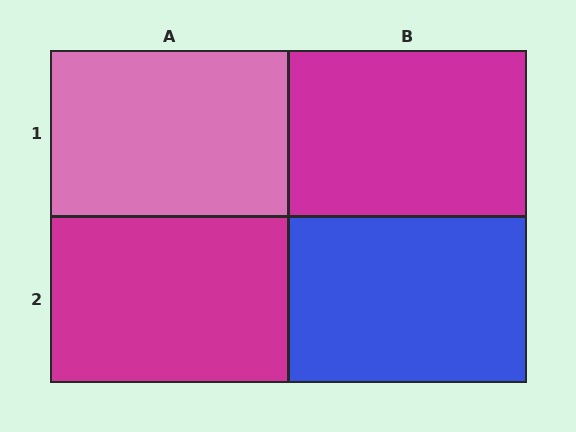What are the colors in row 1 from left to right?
Pink, magenta.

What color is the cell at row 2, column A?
Magenta.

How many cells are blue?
1 cell is blue.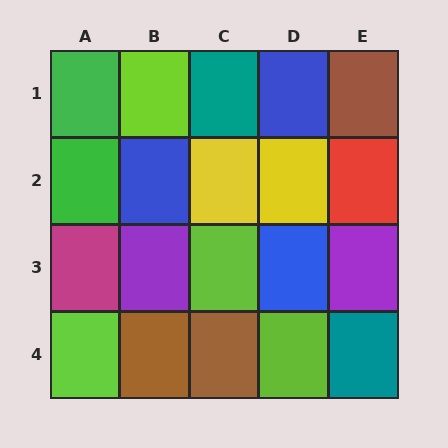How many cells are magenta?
1 cell is magenta.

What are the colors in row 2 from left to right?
Green, blue, yellow, yellow, red.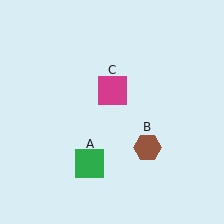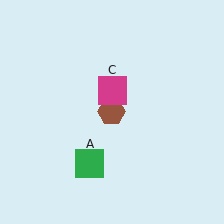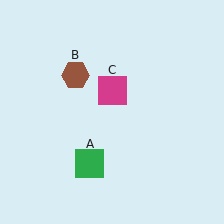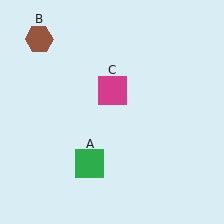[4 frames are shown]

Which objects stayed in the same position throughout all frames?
Green square (object A) and magenta square (object C) remained stationary.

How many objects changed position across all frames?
1 object changed position: brown hexagon (object B).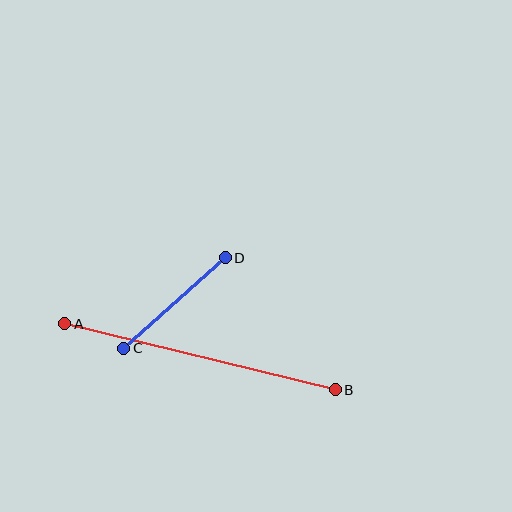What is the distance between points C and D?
The distance is approximately 136 pixels.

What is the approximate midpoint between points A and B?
The midpoint is at approximately (200, 357) pixels.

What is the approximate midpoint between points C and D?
The midpoint is at approximately (175, 303) pixels.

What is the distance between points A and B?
The distance is approximately 278 pixels.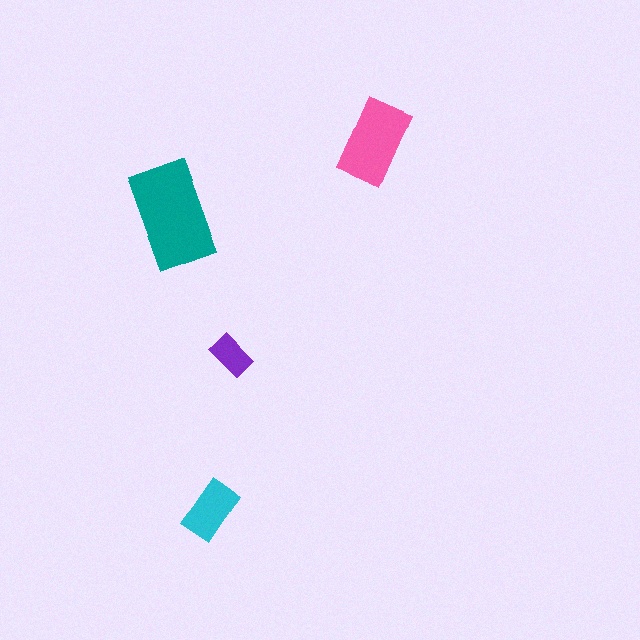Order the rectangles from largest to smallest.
the teal one, the pink one, the cyan one, the purple one.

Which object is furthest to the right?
The pink rectangle is rightmost.